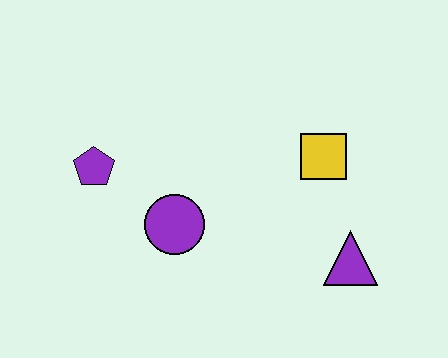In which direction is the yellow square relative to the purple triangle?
The yellow square is above the purple triangle.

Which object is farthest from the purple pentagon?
The purple triangle is farthest from the purple pentagon.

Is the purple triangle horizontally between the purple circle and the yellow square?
No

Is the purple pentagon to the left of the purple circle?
Yes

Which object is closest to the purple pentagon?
The purple circle is closest to the purple pentagon.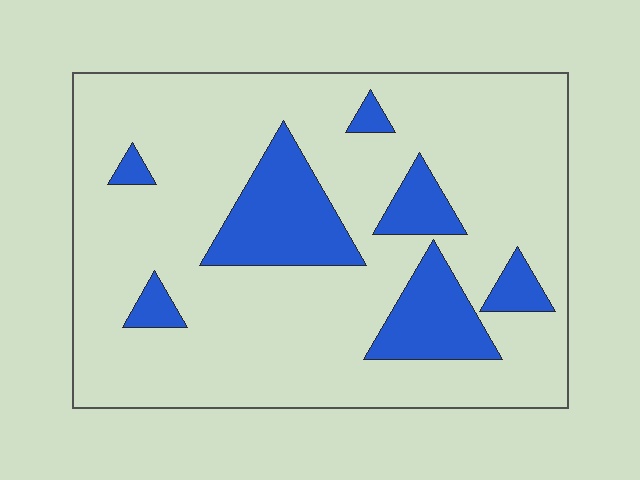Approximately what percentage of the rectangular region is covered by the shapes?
Approximately 20%.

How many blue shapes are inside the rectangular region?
7.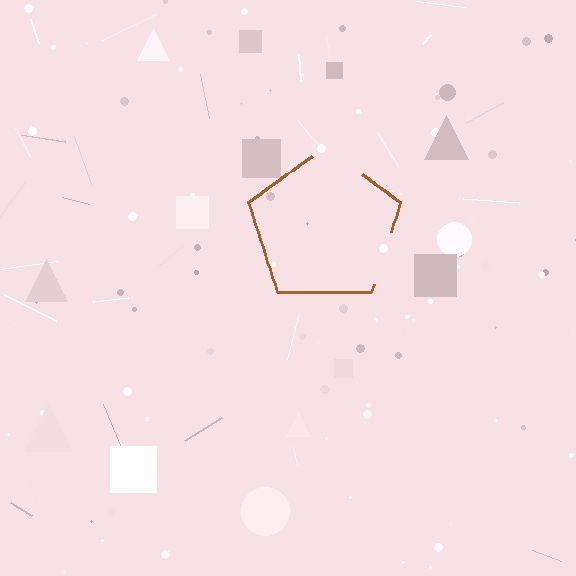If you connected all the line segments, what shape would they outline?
They would outline a pentagon.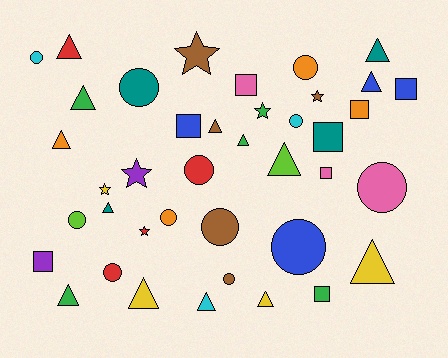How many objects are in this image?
There are 40 objects.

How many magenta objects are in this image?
There are no magenta objects.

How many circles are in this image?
There are 12 circles.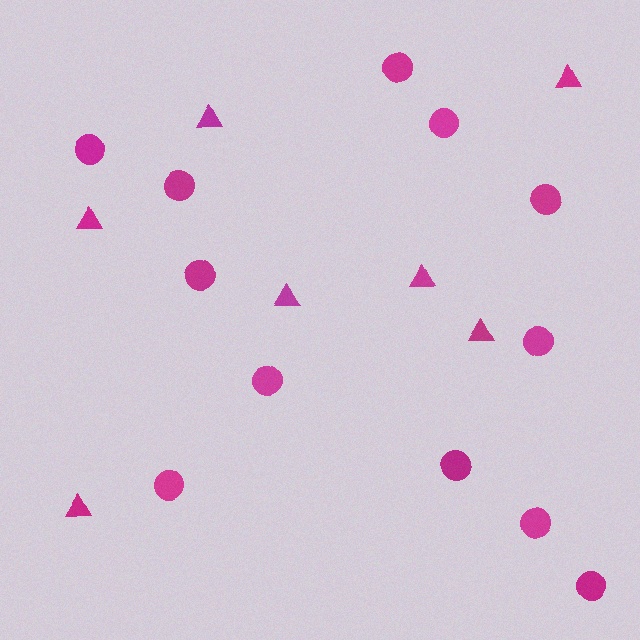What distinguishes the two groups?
There are 2 groups: one group of circles (12) and one group of triangles (7).